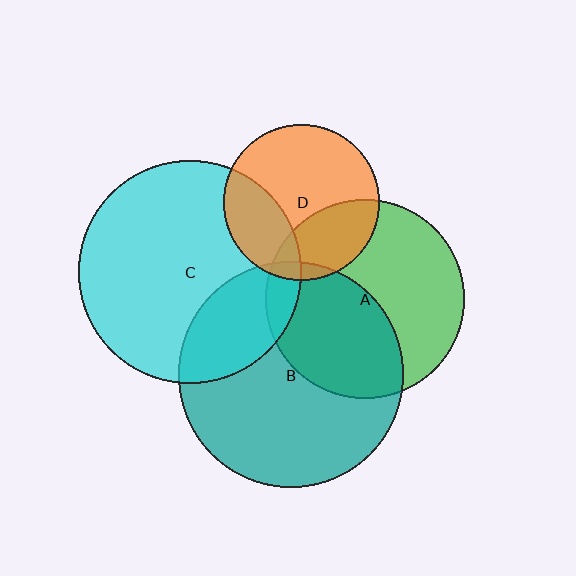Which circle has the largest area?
Circle B (teal).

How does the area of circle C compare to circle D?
Approximately 2.0 times.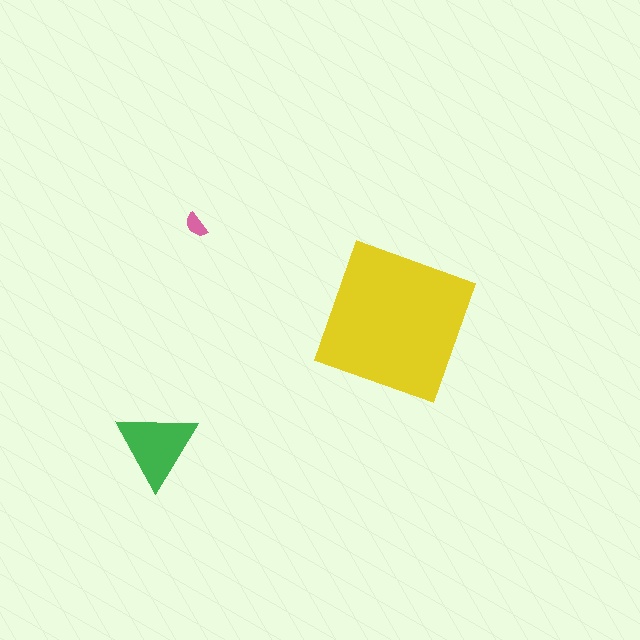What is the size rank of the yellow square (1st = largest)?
1st.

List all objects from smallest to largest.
The pink semicircle, the green triangle, the yellow square.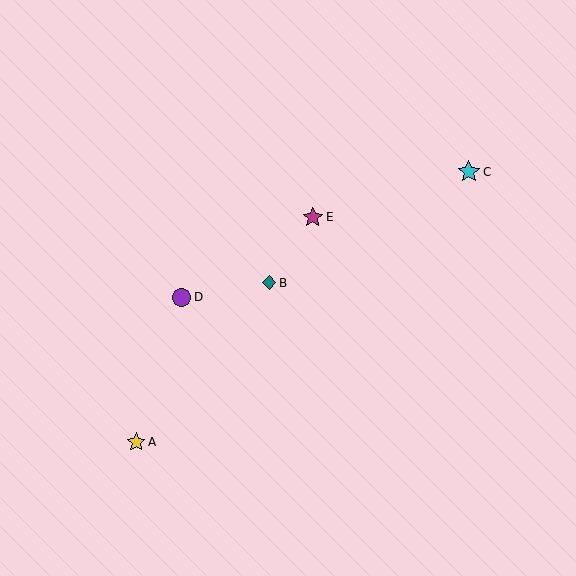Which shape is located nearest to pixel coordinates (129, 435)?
The yellow star (labeled A) at (136, 442) is nearest to that location.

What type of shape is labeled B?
Shape B is a teal diamond.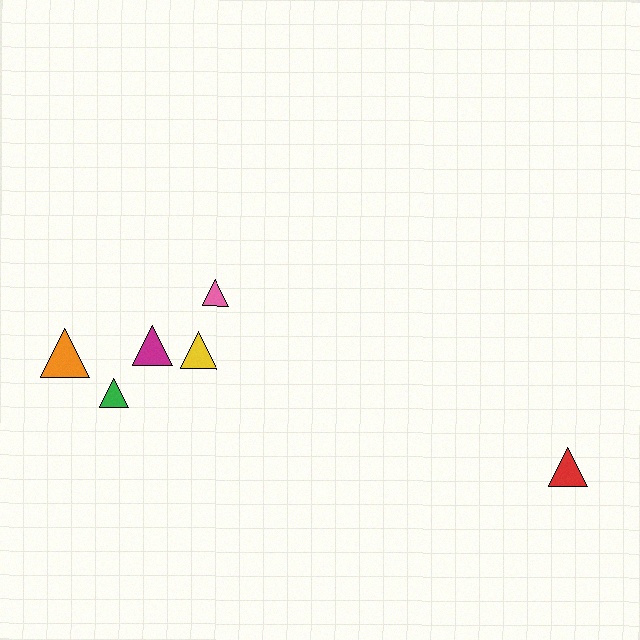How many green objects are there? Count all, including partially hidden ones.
There is 1 green object.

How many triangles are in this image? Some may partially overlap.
There are 6 triangles.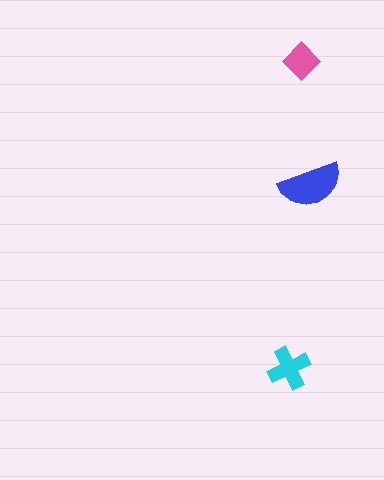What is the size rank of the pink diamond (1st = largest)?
3rd.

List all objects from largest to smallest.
The blue semicircle, the cyan cross, the pink diamond.